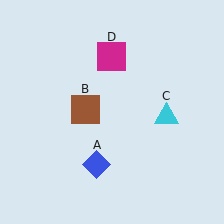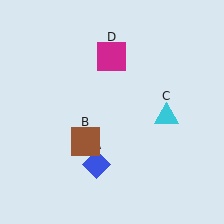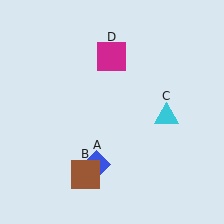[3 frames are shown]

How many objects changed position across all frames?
1 object changed position: brown square (object B).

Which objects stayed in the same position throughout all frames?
Blue diamond (object A) and cyan triangle (object C) and magenta square (object D) remained stationary.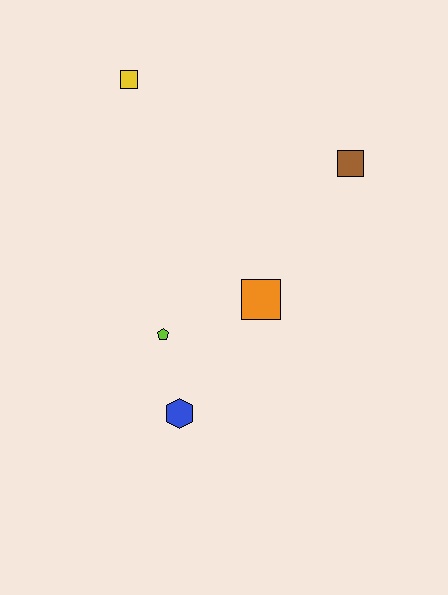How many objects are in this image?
There are 5 objects.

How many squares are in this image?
There are 3 squares.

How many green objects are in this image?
There are no green objects.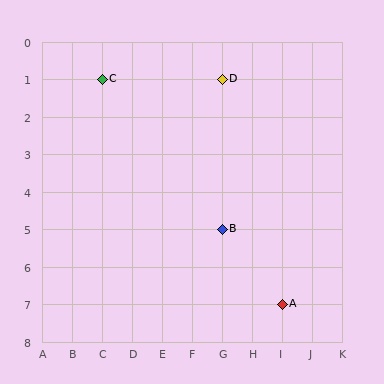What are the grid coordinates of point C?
Point C is at grid coordinates (C, 1).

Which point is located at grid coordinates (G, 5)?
Point B is at (G, 5).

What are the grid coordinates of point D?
Point D is at grid coordinates (G, 1).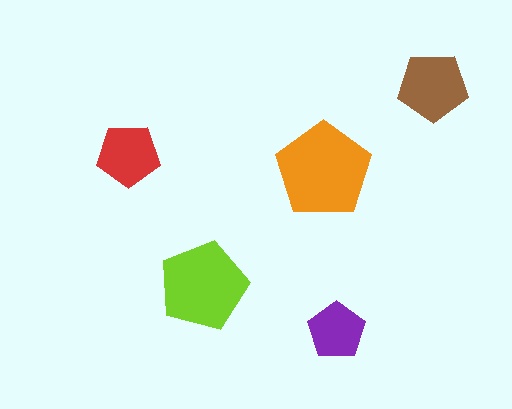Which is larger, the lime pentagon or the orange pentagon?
The orange one.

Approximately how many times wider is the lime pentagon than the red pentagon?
About 1.5 times wider.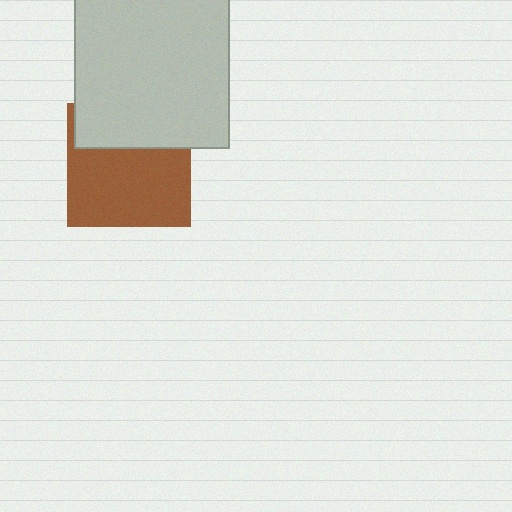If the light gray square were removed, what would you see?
You would see the complete brown square.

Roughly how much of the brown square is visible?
About half of it is visible (roughly 65%).